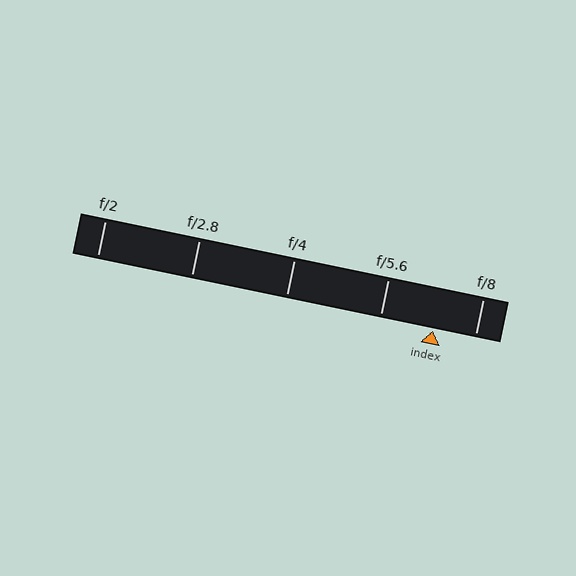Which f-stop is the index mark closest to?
The index mark is closest to f/8.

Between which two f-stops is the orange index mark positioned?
The index mark is between f/5.6 and f/8.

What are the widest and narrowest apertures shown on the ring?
The widest aperture shown is f/2 and the narrowest is f/8.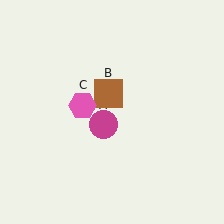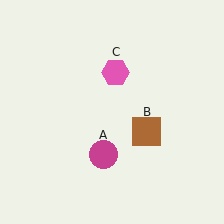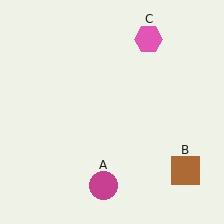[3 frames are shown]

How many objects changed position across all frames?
3 objects changed position: magenta circle (object A), brown square (object B), pink hexagon (object C).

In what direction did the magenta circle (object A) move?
The magenta circle (object A) moved down.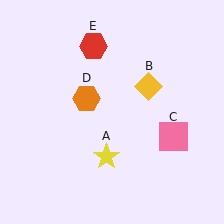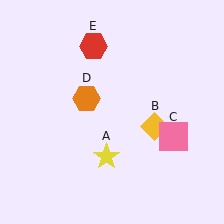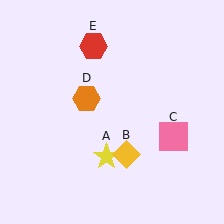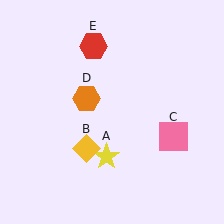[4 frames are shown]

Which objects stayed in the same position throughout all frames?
Yellow star (object A) and pink square (object C) and orange hexagon (object D) and red hexagon (object E) remained stationary.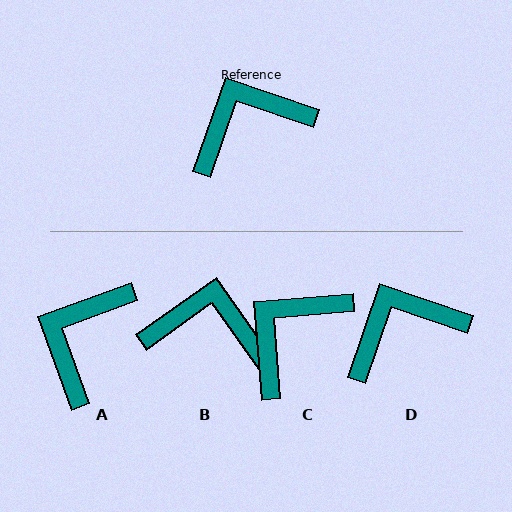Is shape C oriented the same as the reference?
No, it is off by about 24 degrees.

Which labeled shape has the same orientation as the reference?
D.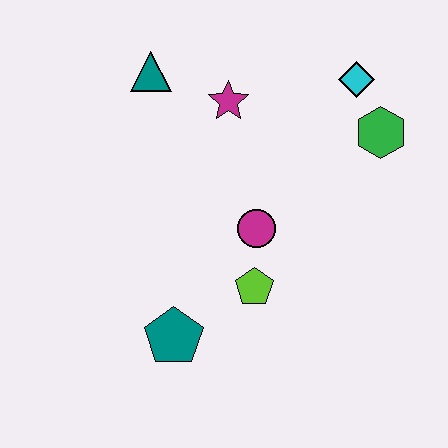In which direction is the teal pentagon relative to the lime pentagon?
The teal pentagon is to the left of the lime pentagon.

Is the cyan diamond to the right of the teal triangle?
Yes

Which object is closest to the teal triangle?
The magenta star is closest to the teal triangle.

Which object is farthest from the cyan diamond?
The teal pentagon is farthest from the cyan diamond.